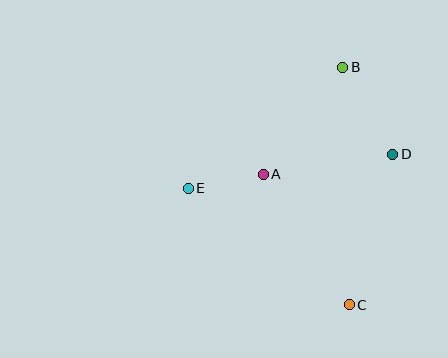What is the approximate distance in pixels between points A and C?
The distance between A and C is approximately 156 pixels.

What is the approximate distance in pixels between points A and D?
The distance between A and D is approximately 131 pixels.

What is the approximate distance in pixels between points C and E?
The distance between C and E is approximately 199 pixels.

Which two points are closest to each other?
Points A and E are closest to each other.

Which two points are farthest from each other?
Points B and C are farthest from each other.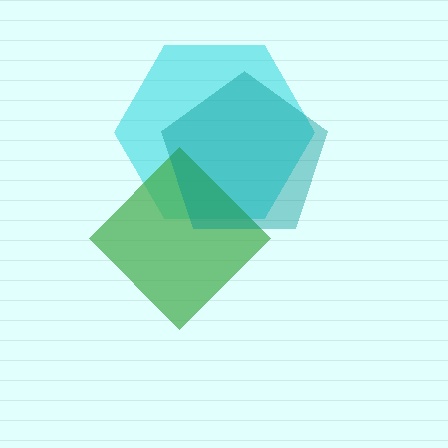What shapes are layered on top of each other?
The layered shapes are: a cyan hexagon, a green diamond, a teal pentagon.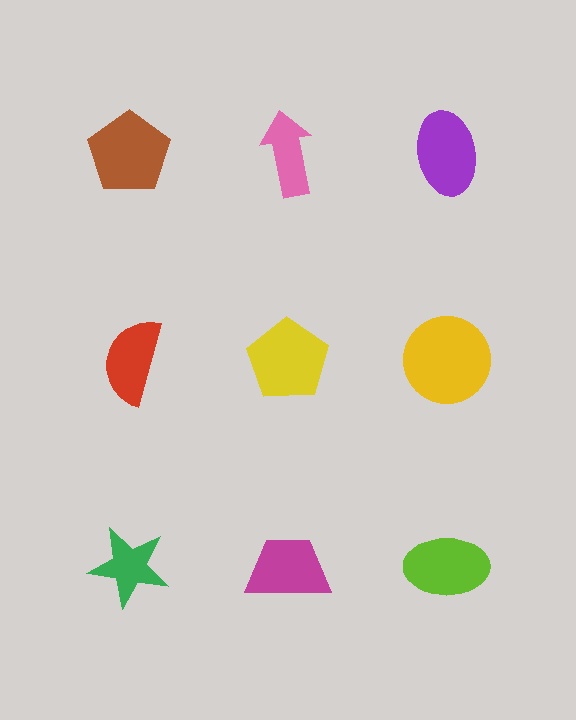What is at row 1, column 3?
A purple ellipse.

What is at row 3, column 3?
A lime ellipse.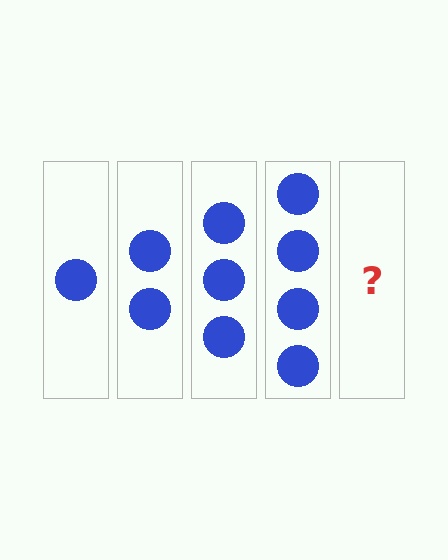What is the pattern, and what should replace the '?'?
The pattern is that each step adds one more circle. The '?' should be 5 circles.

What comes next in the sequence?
The next element should be 5 circles.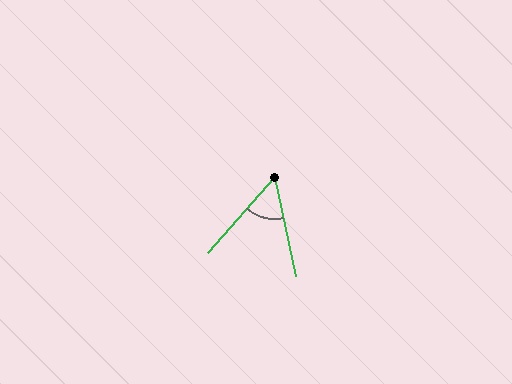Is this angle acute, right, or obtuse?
It is acute.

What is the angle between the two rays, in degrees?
Approximately 54 degrees.